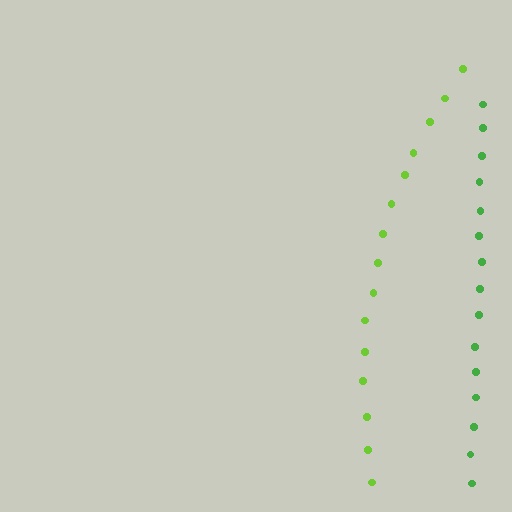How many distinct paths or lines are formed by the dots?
There are 2 distinct paths.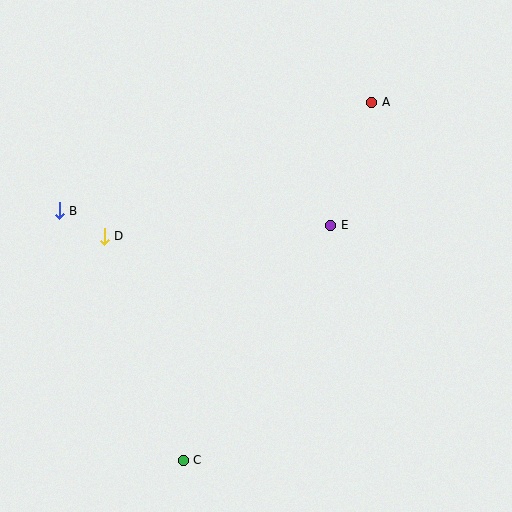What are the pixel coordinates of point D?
Point D is at (104, 236).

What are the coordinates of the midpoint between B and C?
The midpoint between B and C is at (121, 335).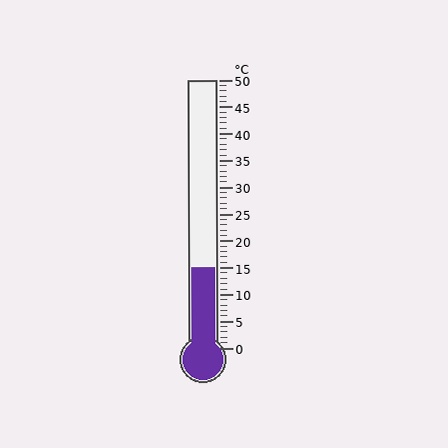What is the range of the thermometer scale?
The thermometer scale ranges from 0°C to 50°C.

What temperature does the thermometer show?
The thermometer shows approximately 15°C.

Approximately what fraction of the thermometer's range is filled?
The thermometer is filled to approximately 30% of its range.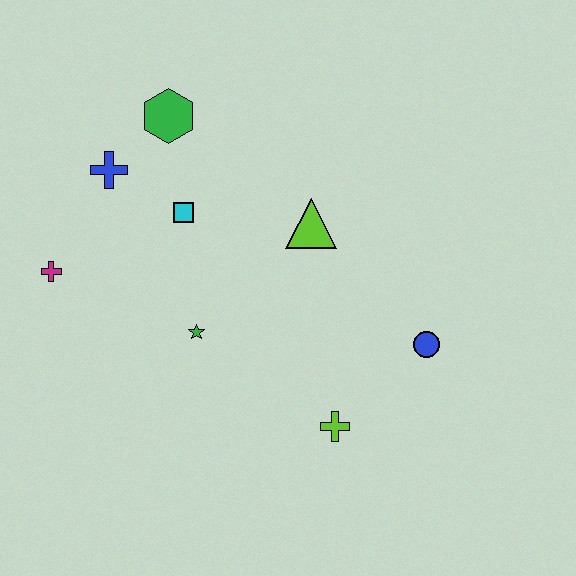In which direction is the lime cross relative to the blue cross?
The lime cross is below the blue cross.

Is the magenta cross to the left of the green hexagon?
Yes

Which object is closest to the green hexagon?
The blue cross is closest to the green hexagon.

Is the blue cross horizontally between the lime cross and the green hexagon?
No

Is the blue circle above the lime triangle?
No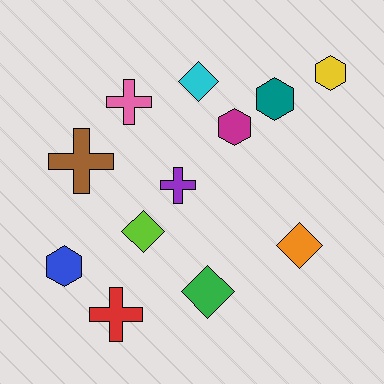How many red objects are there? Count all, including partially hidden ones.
There is 1 red object.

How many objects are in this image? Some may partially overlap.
There are 12 objects.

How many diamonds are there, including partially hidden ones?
There are 4 diamonds.